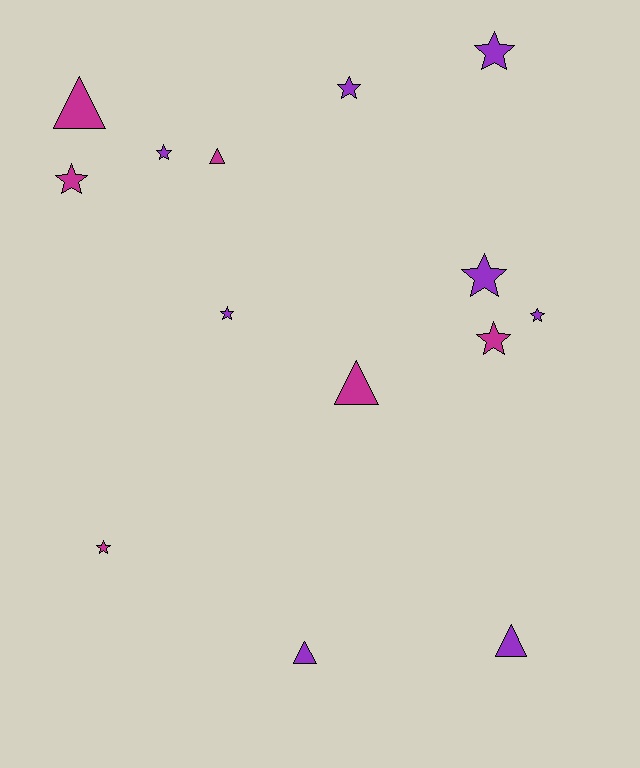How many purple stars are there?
There are 6 purple stars.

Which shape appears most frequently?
Star, with 9 objects.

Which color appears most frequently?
Purple, with 8 objects.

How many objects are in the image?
There are 14 objects.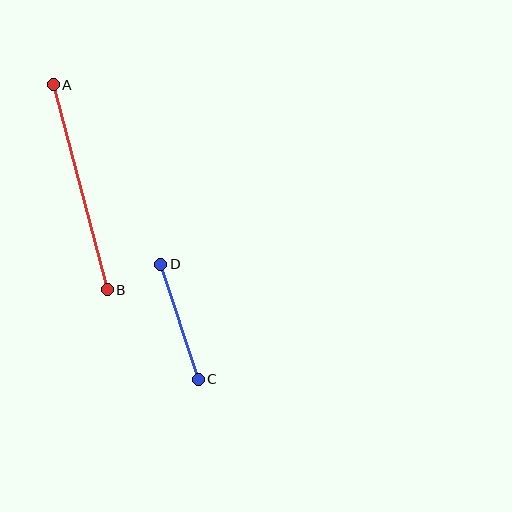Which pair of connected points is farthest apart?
Points A and B are farthest apart.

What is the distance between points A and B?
The distance is approximately 212 pixels.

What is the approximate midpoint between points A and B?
The midpoint is at approximately (80, 187) pixels.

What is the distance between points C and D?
The distance is approximately 121 pixels.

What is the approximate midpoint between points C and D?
The midpoint is at approximately (180, 322) pixels.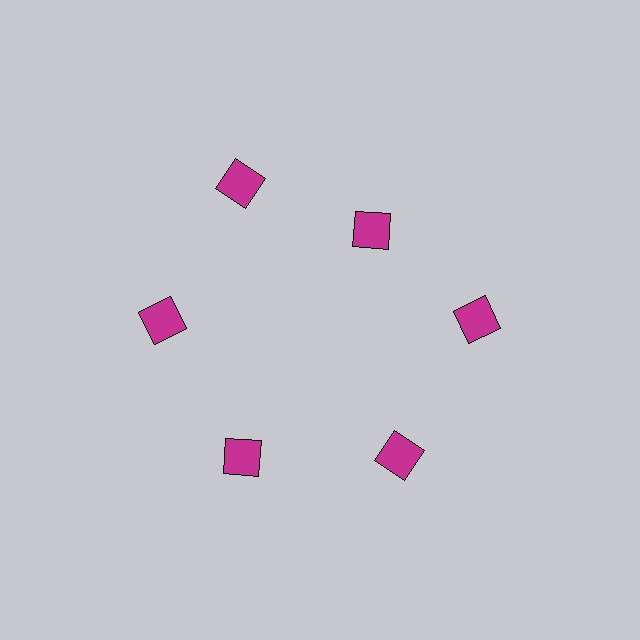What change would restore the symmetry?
The symmetry would be restored by moving it outward, back onto the ring so that all 6 squares sit at equal angles and equal distance from the center.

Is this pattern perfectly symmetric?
No. The 6 magenta squares are arranged in a ring, but one element near the 1 o'clock position is pulled inward toward the center, breaking the 6-fold rotational symmetry.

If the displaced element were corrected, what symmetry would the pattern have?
It would have 6-fold rotational symmetry — the pattern would map onto itself every 60 degrees.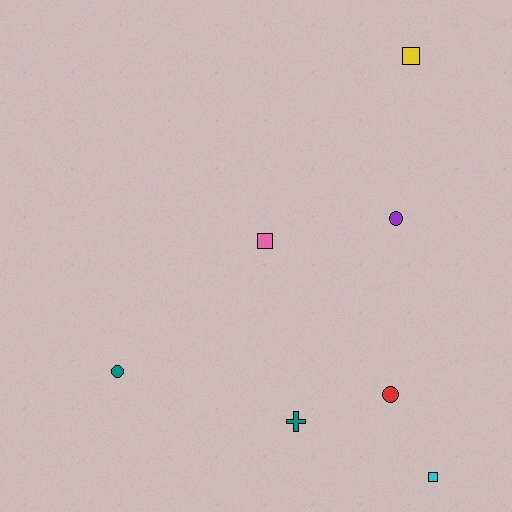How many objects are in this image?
There are 7 objects.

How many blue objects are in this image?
There are no blue objects.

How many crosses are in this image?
There is 1 cross.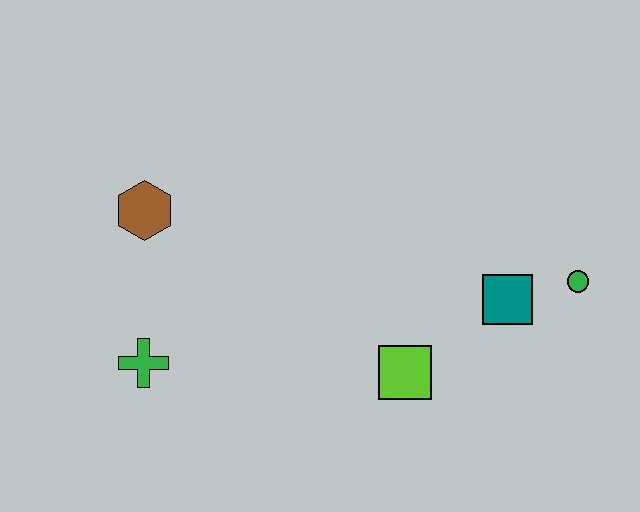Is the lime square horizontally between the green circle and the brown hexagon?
Yes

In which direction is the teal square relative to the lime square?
The teal square is to the right of the lime square.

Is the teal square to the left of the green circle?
Yes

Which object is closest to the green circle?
The teal square is closest to the green circle.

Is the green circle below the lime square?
No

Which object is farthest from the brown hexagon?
The green circle is farthest from the brown hexagon.